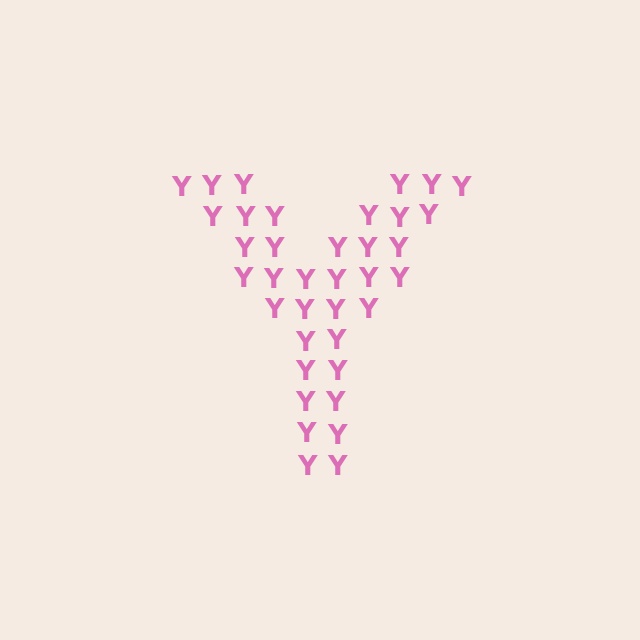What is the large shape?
The large shape is the letter Y.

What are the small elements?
The small elements are letter Y's.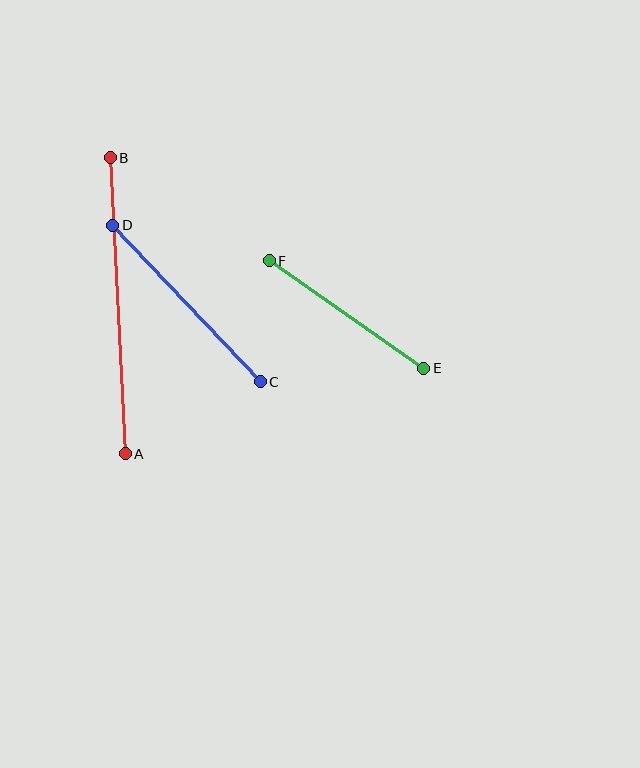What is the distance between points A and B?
The distance is approximately 296 pixels.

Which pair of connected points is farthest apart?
Points A and B are farthest apart.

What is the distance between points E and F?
The distance is approximately 188 pixels.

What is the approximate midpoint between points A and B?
The midpoint is at approximately (118, 306) pixels.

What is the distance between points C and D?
The distance is approximately 215 pixels.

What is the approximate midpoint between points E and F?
The midpoint is at approximately (347, 315) pixels.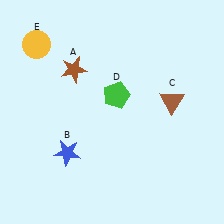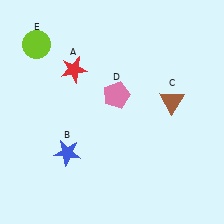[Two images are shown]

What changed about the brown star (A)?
In Image 1, A is brown. In Image 2, it changed to red.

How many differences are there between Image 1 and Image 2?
There are 3 differences between the two images.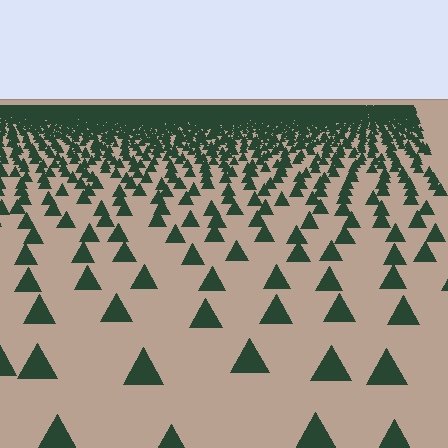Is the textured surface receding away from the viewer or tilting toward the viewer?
The surface is receding away from the viewer. Texture elements get smaller and denser toward the top.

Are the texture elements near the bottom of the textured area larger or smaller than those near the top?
Larger. Near the bottom, elements are closer to the viewer and appear at a bigger on-screen size.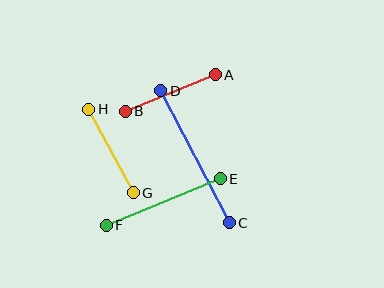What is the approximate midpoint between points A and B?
The midpoint is at approximately (170, 93) pixels.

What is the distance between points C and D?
The distance is approximately 149 pixels.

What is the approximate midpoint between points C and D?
The midpoint is at approximately (195, 157) pixels.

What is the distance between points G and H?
The distance is approximately 95 pixels.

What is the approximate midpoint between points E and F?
The midpoint is at approximately (163, 202) pixels.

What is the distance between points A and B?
The distance is approximately 97 pixels.